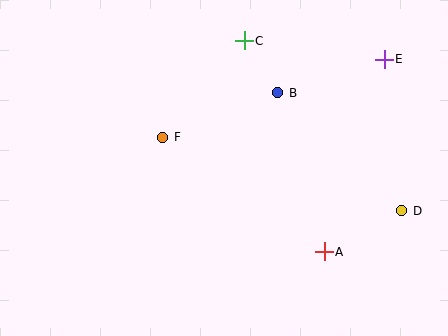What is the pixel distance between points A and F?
The distance between A and F is 198 pixels.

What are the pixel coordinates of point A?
Point A is at (324, 252).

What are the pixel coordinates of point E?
Point E is at (384, 59).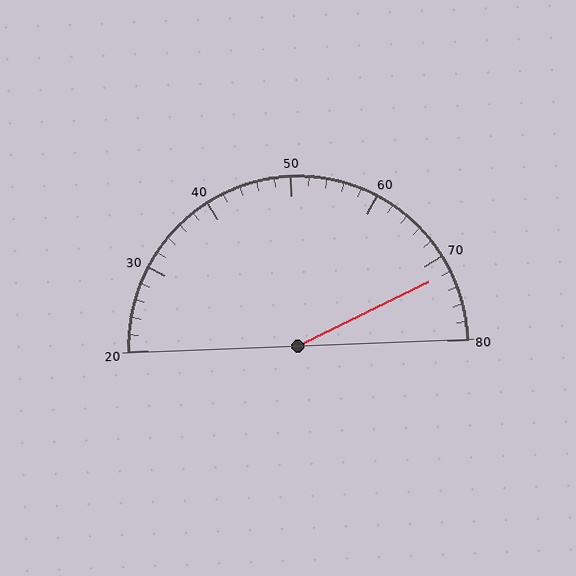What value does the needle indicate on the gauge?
The needle indicates approximately 72.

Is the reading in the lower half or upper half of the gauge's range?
The reading is in the upper half of the range (20 to 80).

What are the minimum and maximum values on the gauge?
The gauge ranges from 20 to 80.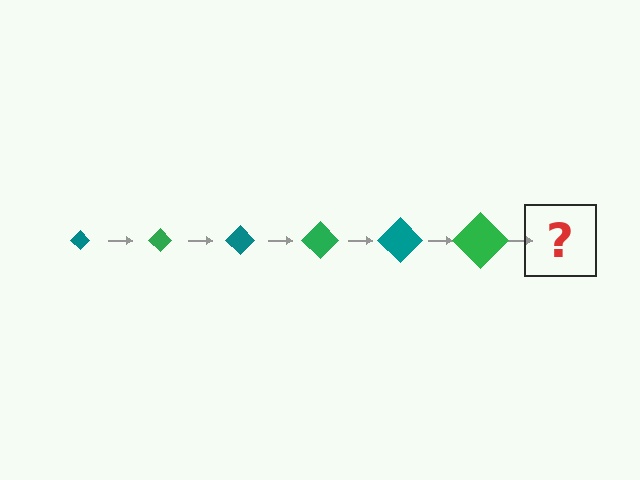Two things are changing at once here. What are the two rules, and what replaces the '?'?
The two rules are that the diamond grows larger each step and the color cycles through teal and green. The '?' should be a teal diamond, larger than the previous one.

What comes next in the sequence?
The next element should be a teal diamond, larger than the previous one.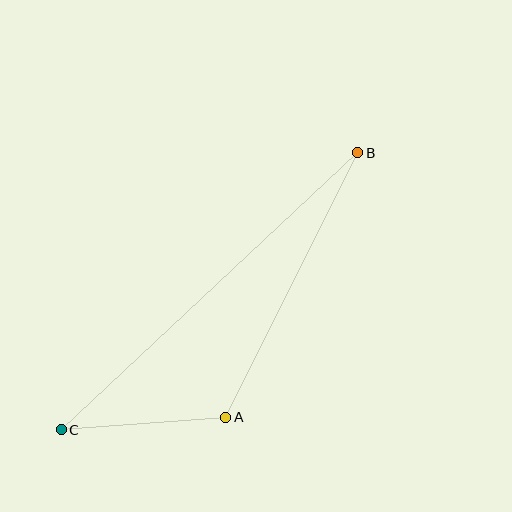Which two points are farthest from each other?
Points B and C are farthest from each other.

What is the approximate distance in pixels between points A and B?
The distance between A and B is approximately 296 pixels.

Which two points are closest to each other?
Points A and C are closest to each other.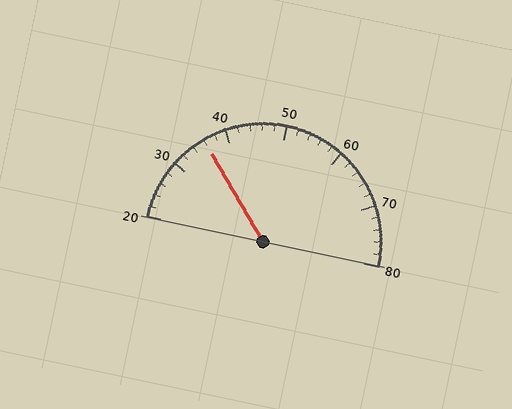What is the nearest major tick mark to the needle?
The nearest major tick mark is 40.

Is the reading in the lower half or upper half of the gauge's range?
The reading is in the lower half of the range (20 to 80).